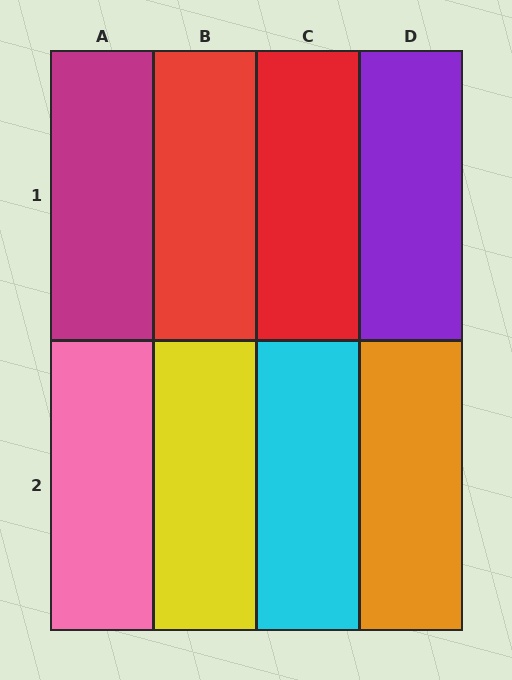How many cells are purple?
1 cell is purple.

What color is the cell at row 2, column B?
Yellow.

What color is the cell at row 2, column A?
Pink.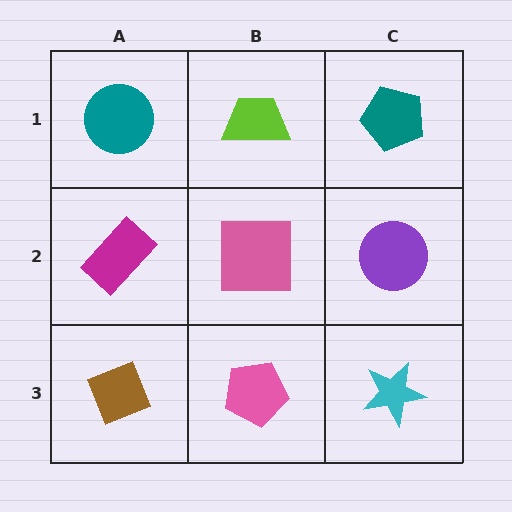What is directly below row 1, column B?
A pink square.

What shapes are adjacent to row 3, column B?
A pink square (row 2, column B), a brown diamond (row 3, column A), a cyan star (row 3, column C).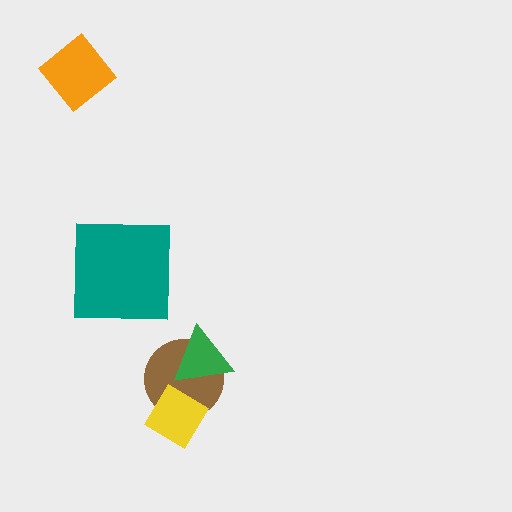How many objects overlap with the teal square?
0 objects overlap with the teal square.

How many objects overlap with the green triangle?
1 object overlaps with the green triangle.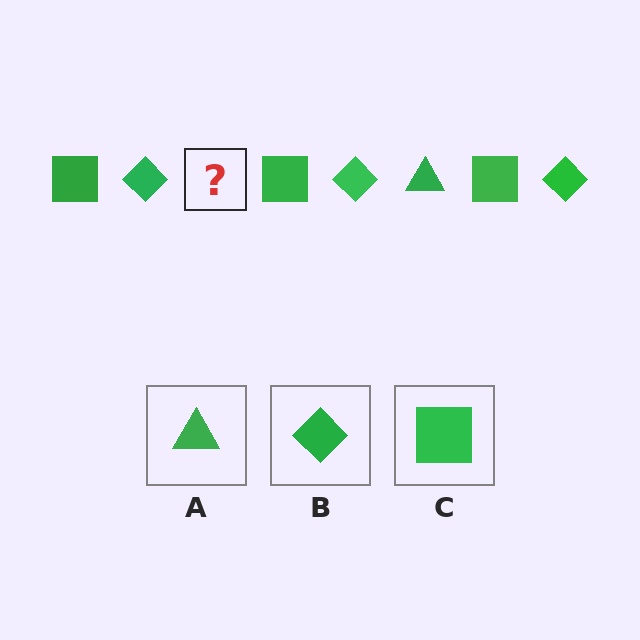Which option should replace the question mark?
Option A.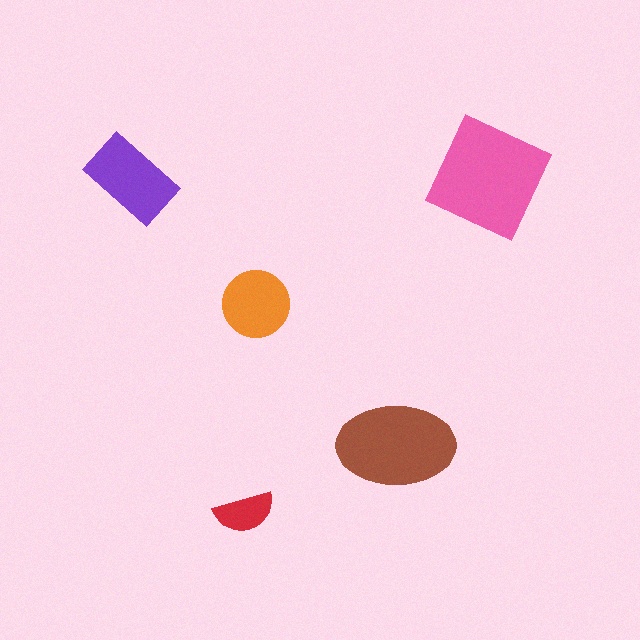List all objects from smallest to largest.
The red semicircle, the orange circle, the purple rectangle, the brown ellipse, the pink square.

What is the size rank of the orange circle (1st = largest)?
4th.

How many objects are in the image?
There are 5 objects in the image.